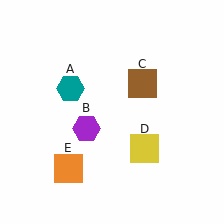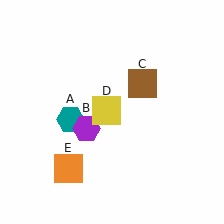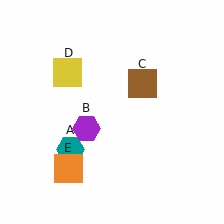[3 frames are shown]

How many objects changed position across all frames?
2 objects changed position: teal hexagon (object A), yellow square (object D).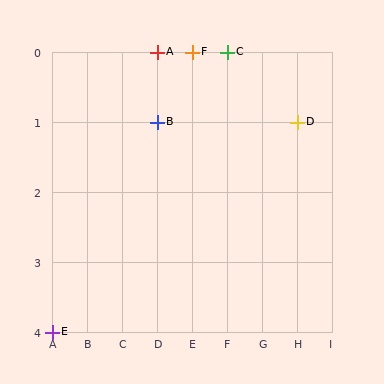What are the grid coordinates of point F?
Point F is at grid coordinates (E, 0).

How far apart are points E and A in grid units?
Points E and A are 3 columns and 4 rows apart (about 5.0 grid units diagonally).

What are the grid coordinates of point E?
Point E is at grid coordinates (A, 4).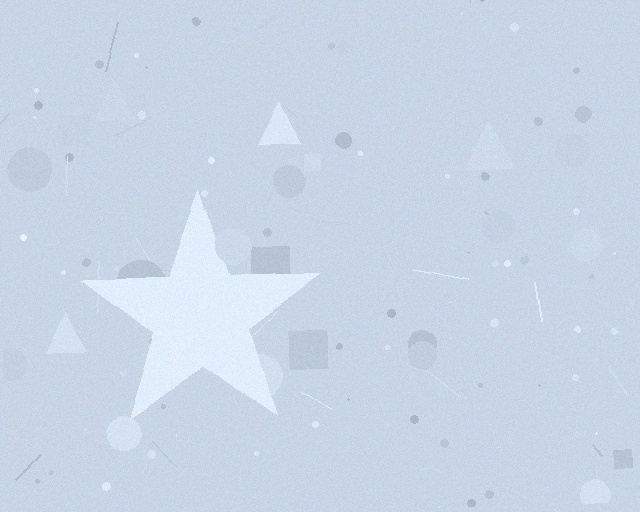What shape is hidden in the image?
A star is hidden in the image.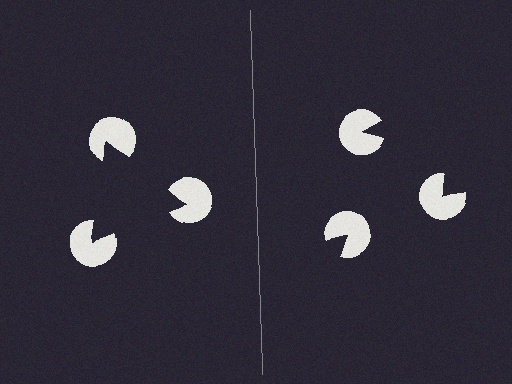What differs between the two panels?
The pac-man discs are positioned identically on both sides; only the wedge orientations differ. On the left they align to a triangle; on the right they are misaligned.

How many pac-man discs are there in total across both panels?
6 — 3 on each side.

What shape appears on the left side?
An illusory triangle.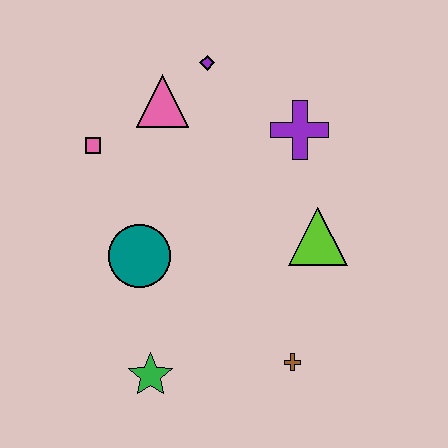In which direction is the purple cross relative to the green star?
The purple cross is above the green star.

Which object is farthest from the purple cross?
The green star is farthest from the purple cross.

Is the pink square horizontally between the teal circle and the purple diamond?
No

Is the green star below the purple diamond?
Yes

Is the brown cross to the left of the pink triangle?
No